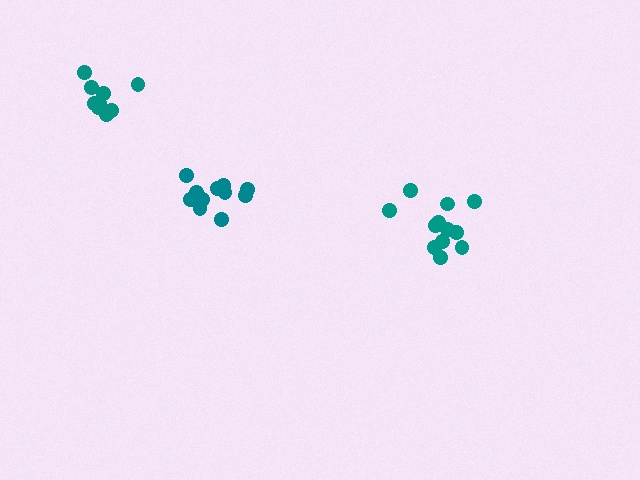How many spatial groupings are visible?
There are 3 spatial groupings.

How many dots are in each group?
Group 1: 13 dots, Group 2: 12 dots, Group 3: 9 dots (34 total).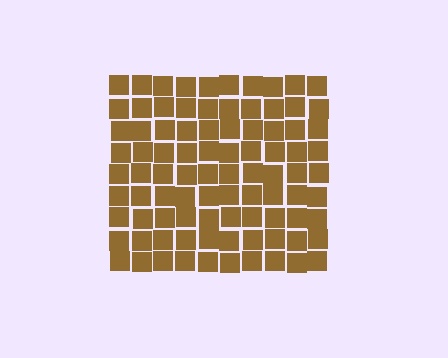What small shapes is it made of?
It is made of small squares.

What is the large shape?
The large shape is a square.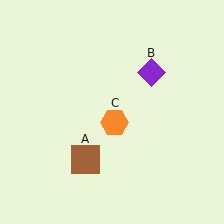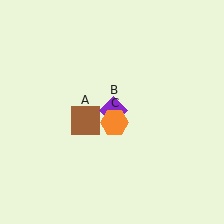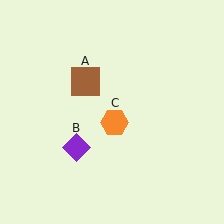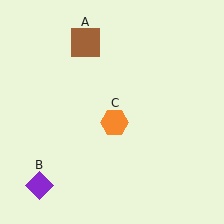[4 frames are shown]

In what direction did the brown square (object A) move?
The brown square (object A) moved up.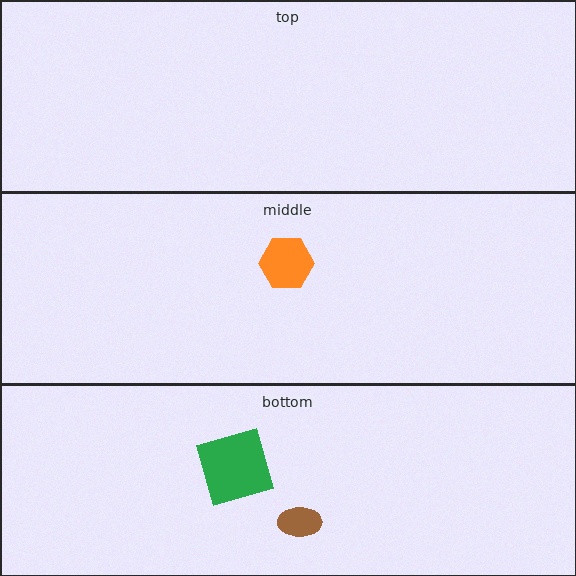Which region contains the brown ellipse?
The bottom region.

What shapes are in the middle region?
The orange hexagon.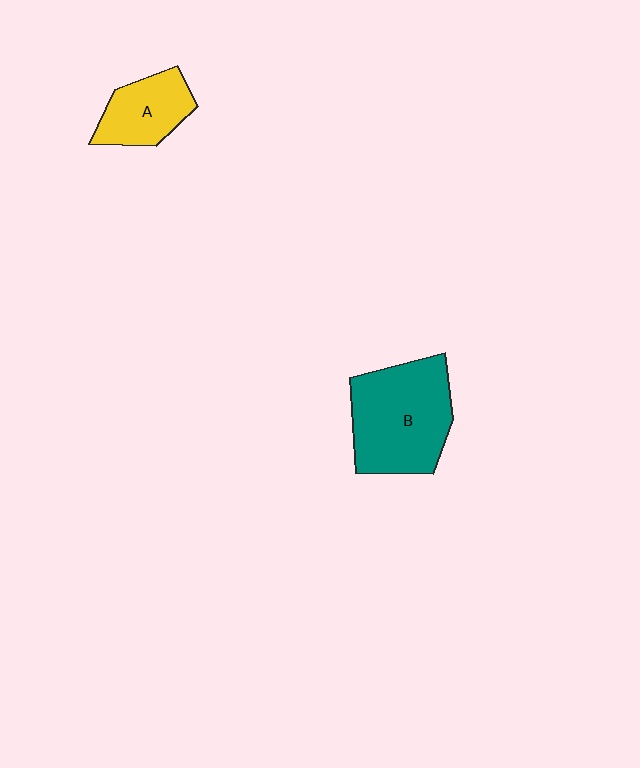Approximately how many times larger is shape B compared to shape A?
Approximately 1.9 times.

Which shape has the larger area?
Shape B (teal).